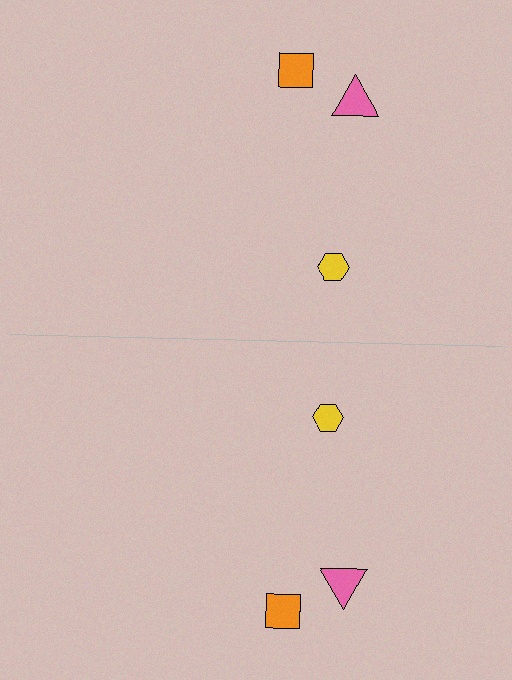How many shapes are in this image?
There are 6 shapes in this image.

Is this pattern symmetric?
Yes, this pattern has bilateral (reflection) symmetry.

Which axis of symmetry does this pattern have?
The pattern has a horizontal axis of symmetry running through the center of the image.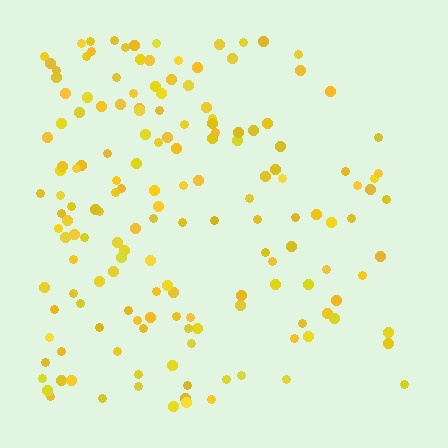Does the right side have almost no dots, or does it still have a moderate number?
Still a moderate number, just noticeably fewer than the left.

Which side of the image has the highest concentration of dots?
The left.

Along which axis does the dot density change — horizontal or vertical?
Horizontal.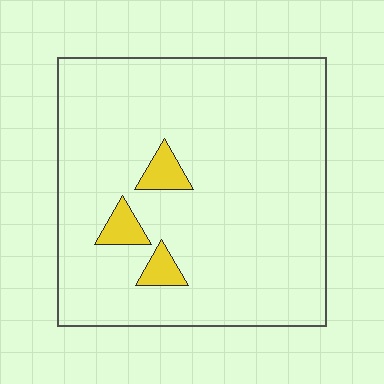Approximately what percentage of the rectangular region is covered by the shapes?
Approximately 5%.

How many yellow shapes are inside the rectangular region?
3.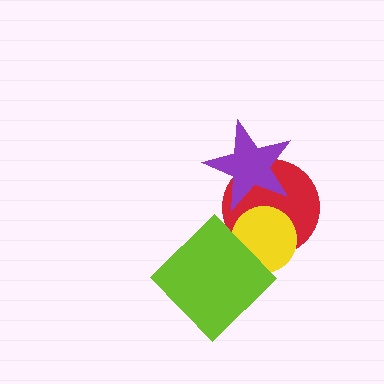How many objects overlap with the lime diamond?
1 object overlaps with the lime diamond.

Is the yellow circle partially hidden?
Yes, it is partially covered by another shape.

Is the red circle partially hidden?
Yes, it is partially covered by another shape.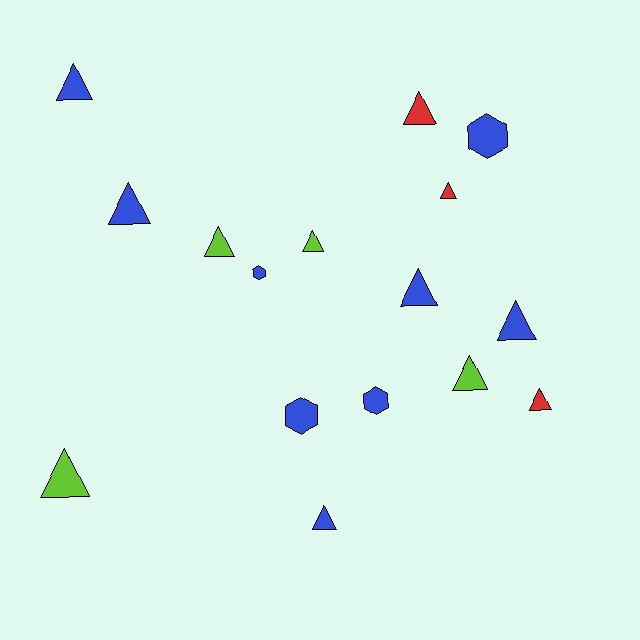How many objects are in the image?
There are 16 objects.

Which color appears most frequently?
Blue, with 9 objects.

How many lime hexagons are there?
There are no lime hexagons.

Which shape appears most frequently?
Triangle, with 12 objects.